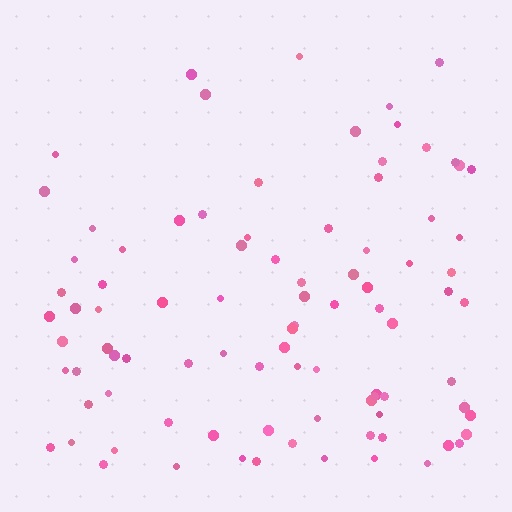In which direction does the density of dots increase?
From top to bottom, with the bottom side densest.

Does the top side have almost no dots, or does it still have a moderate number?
Still a moderate number, just noticeably fewer than the bottom.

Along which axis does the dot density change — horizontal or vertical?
Vertical.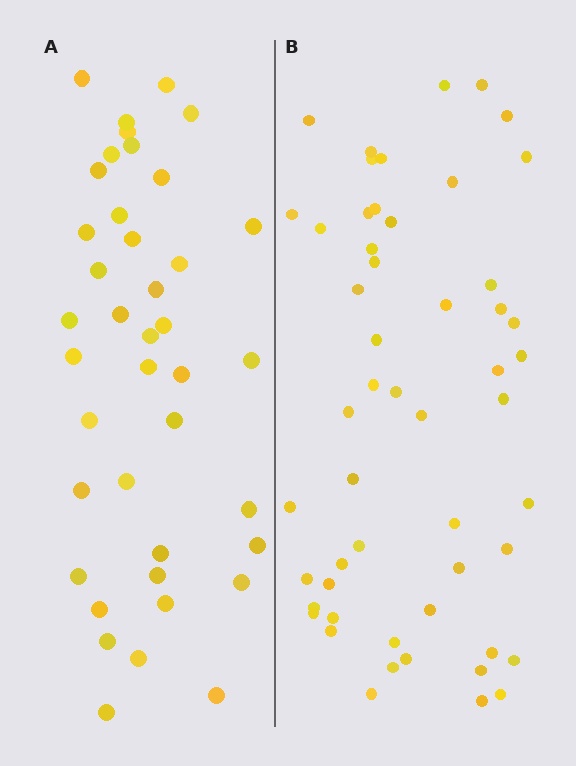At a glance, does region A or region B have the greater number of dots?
Region B (the right region) has more dots.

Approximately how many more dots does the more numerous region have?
Region B has approximately 15 more dots than region A.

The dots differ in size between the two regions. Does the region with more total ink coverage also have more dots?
No. Region A has more total ink coverage because its dots are larger, but region B actually contains more individual dots. Total area can be misleading — the number of items is what matters here.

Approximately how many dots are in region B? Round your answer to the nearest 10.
About 50 dots. (The exact count is 53, which rounds to 50.)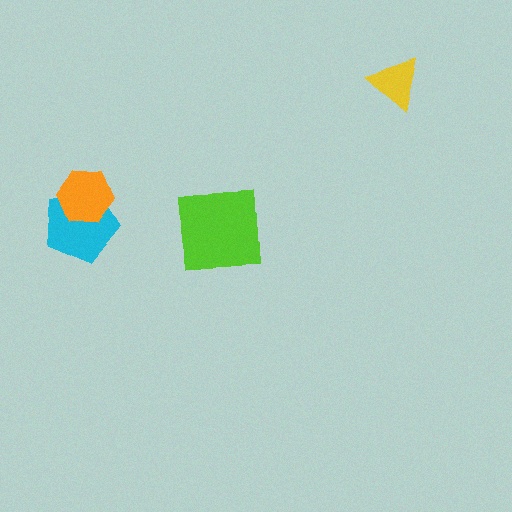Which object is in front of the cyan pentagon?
The orange hexagon is in front of the cyan pentagon.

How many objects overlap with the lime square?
0 objects overlap with the lime square.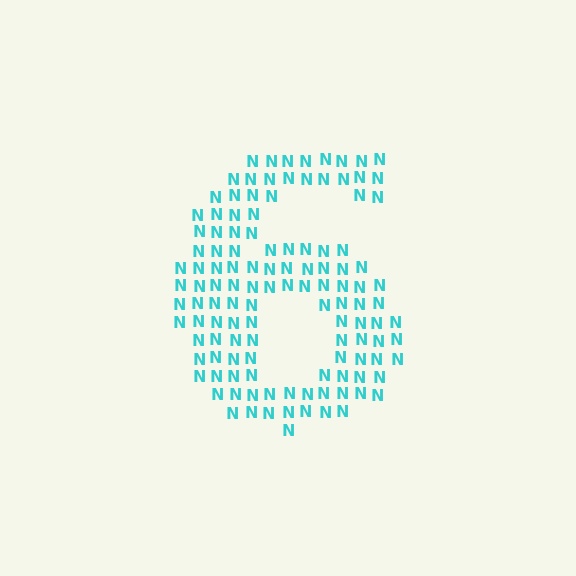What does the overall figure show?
The overall figure shows the digit 6.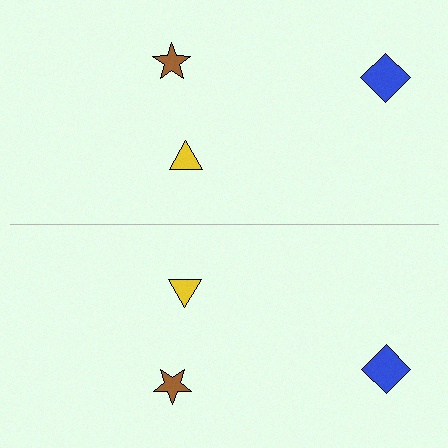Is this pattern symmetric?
Yes, this pattern has bilateral (reflection) symmetry.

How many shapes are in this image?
There are 6 shapes in this image.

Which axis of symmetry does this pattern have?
The pattern has a horizontal axis of symmetry running through the center of the image.